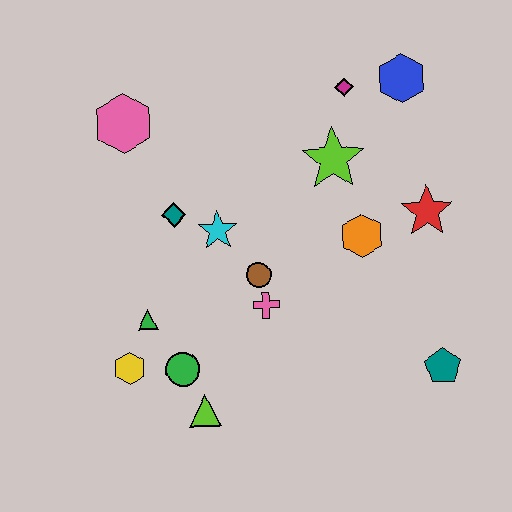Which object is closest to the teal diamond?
The cyan star is closest to the teal diamond.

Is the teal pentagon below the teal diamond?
Yes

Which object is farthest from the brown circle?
The blue hexagon is farthest from the brown circle.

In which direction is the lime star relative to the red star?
The lime star is to the left of the red star.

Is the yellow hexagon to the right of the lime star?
No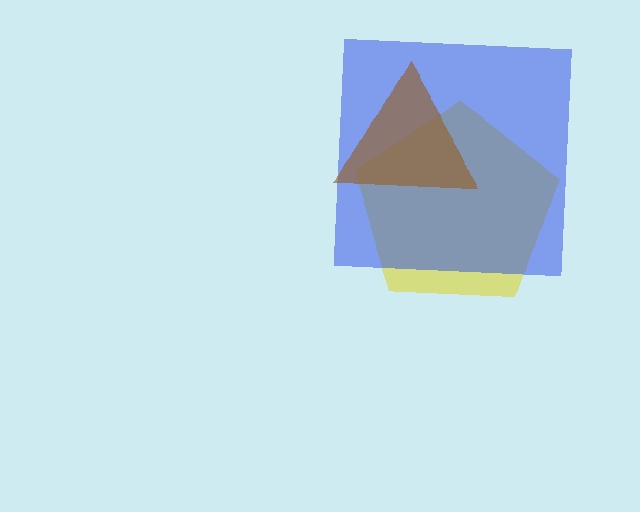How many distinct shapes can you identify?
There are 3 distinct shapes: a yellow pentagon, a blue square, a brown triangle.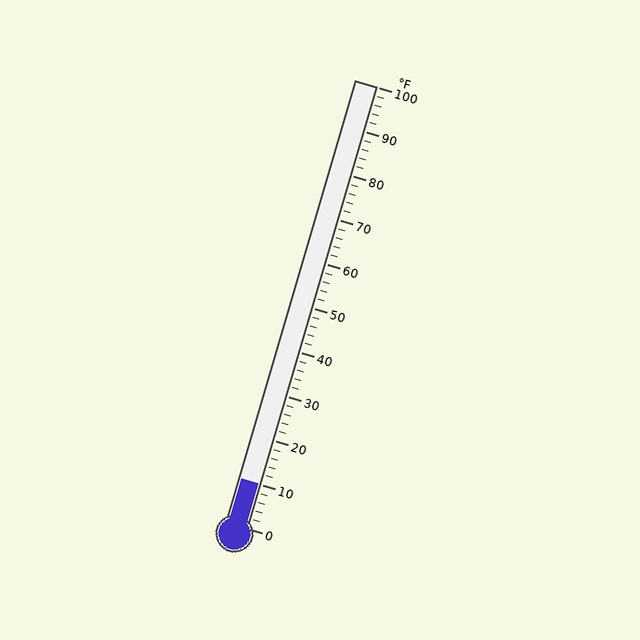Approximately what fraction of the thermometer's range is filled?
The thermometer is filled to approximately 10% of its range.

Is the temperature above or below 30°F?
The temperature is below 30°F.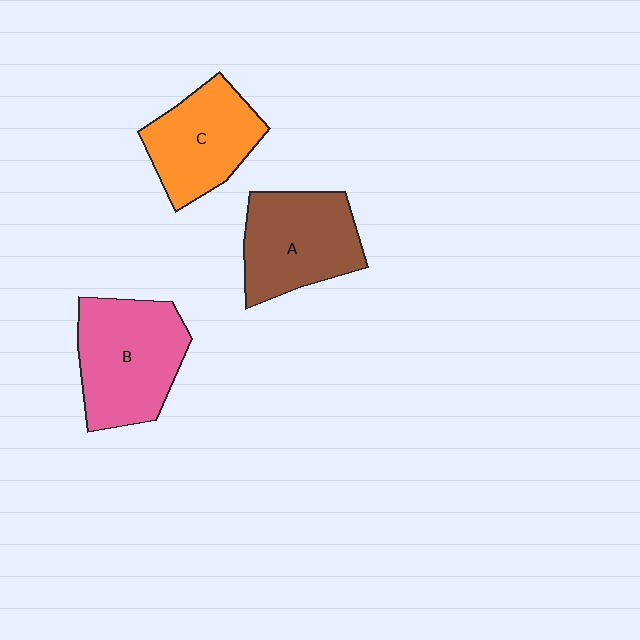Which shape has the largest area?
Shape B (pink).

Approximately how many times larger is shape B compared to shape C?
Approximately 1.2 times.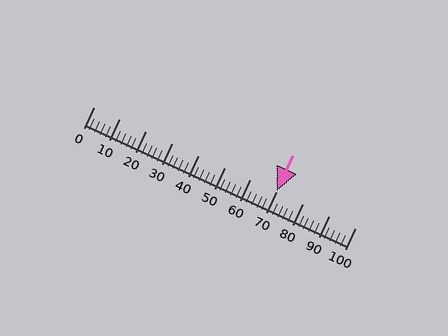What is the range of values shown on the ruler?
The ruler shows values from 0 to 100.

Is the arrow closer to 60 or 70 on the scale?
The arrow is closer to 70.